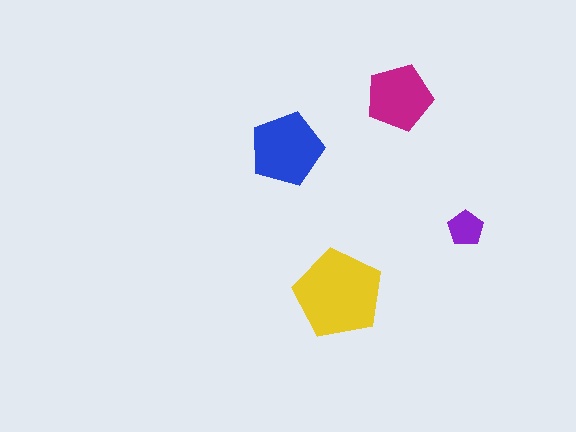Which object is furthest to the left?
The blue pentagon is leftmost.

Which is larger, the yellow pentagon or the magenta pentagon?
The yellow one.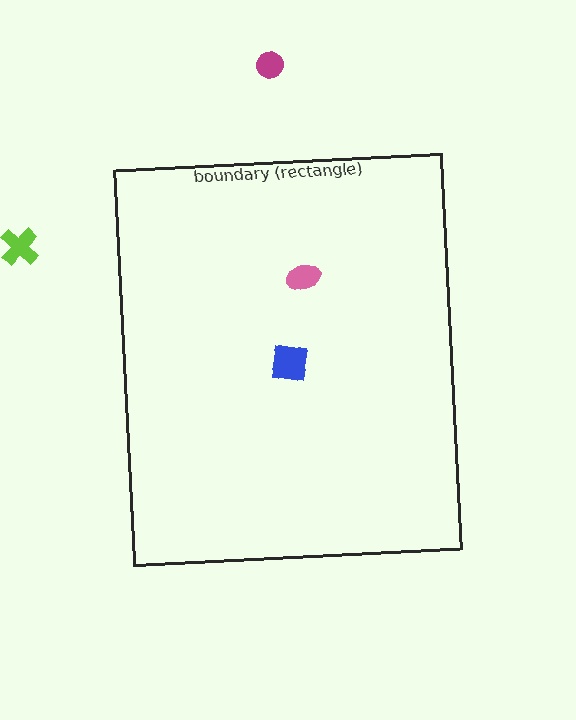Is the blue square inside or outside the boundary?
Inside.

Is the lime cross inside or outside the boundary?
Outside.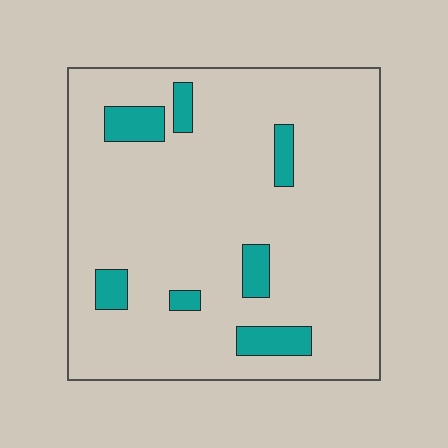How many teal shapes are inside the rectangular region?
7.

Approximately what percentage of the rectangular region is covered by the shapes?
Approximately 10%.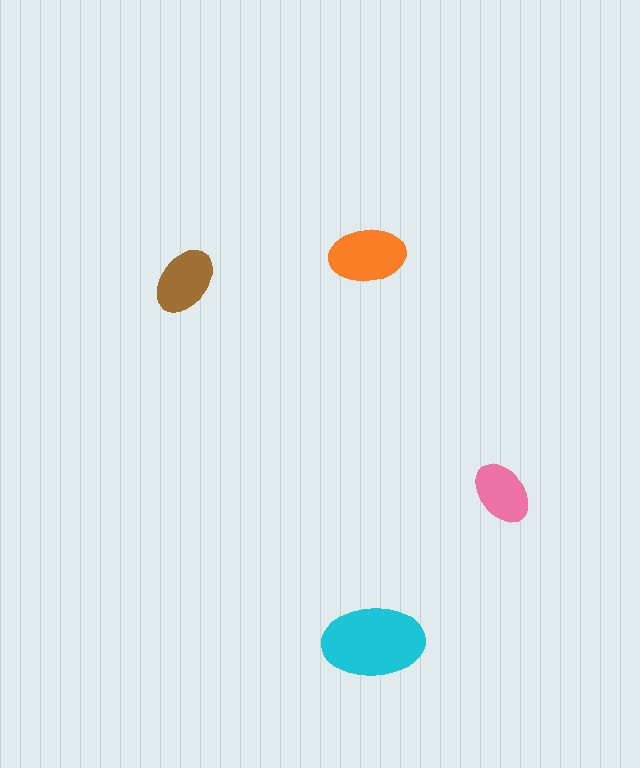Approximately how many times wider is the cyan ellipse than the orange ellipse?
About 1.5 times wider.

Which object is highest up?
The orange ellipse is topmost.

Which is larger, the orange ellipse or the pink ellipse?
The orange one.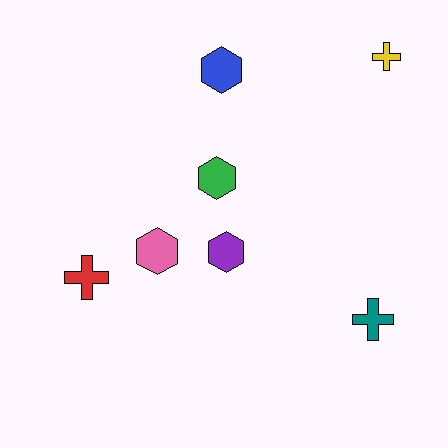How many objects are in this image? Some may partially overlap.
There are 7 objects.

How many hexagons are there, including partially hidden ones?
There are 4 hexagons.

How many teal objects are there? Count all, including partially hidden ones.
There is 1 teal object.